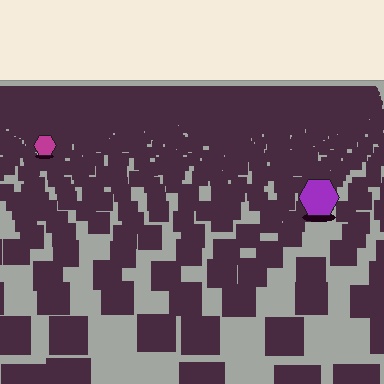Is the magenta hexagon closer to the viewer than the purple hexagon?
No. The purple hexagon is closer — you can tell from the texture gradient: the ground texture is coarser near it.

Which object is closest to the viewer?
The purple hexagon is closest. The texture marks near it are larger and more spread out.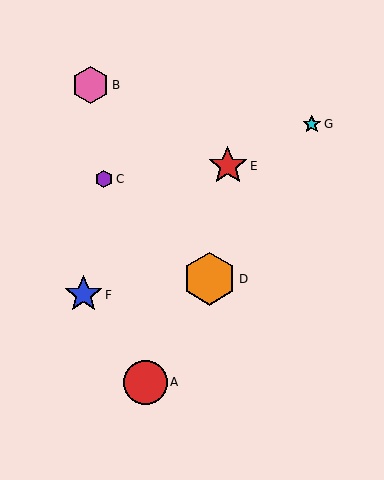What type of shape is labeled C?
Shape C is a purple hexagon.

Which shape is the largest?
The orange hexagon (labeled D) is the largest.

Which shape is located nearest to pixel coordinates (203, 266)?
The orange hexagon (labeled D) at (209, 279) is nearest to that location.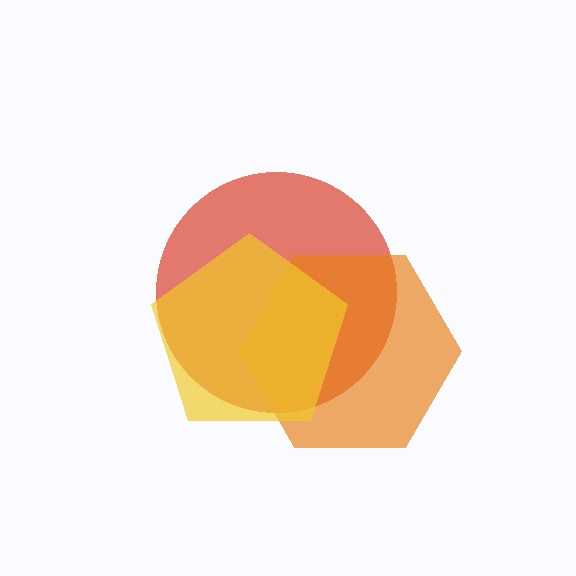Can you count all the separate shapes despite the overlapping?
Yes, there are 3 separate shapes.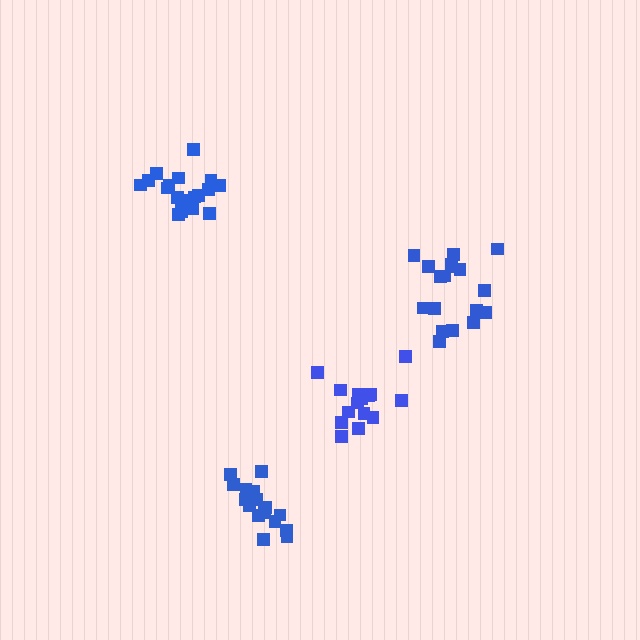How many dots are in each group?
Group 1: 18 dots, Group 2: 17 dots, Group 3: 15 dots, Group 4: 19 dots (69 total).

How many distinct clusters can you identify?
There are 4 distinct clusters.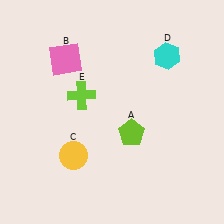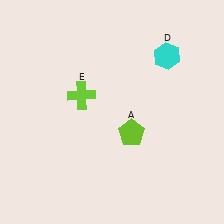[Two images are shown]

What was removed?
The yellow circle (C), the pink square (B) were removed in Image 2.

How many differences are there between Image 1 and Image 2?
There are 2 differences between the two images.